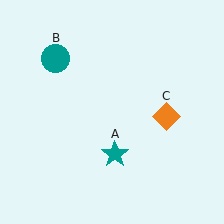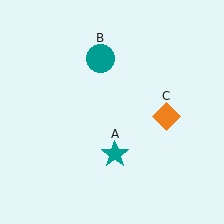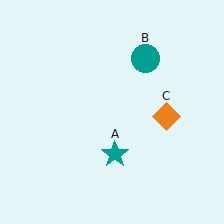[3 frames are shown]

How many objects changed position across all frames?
1 object changed position: teal circle (object B).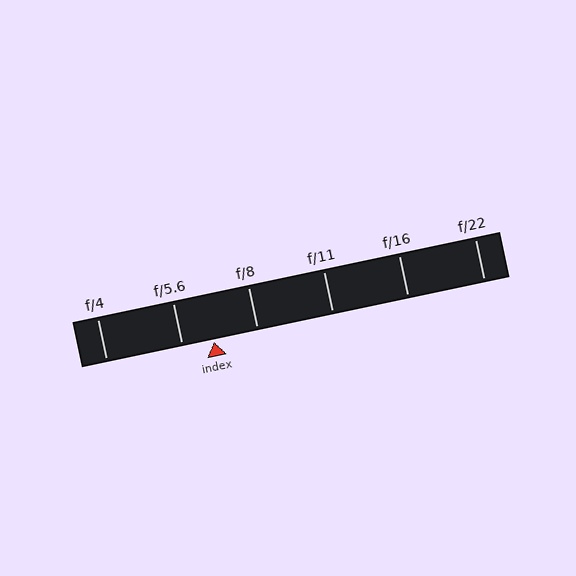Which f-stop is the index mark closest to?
The index mark is closest to f/5.6.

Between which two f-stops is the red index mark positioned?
The index mark is between f/5.6 and f/8.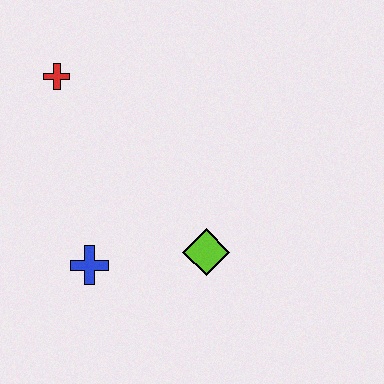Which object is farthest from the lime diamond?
The red cross is farthest from the lime diamond.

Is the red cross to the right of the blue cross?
No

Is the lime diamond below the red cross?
Yes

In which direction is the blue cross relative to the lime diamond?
The blue cross is to the left of the lime diamond.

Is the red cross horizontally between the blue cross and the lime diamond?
No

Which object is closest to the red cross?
The blue cross is closest to the red cross.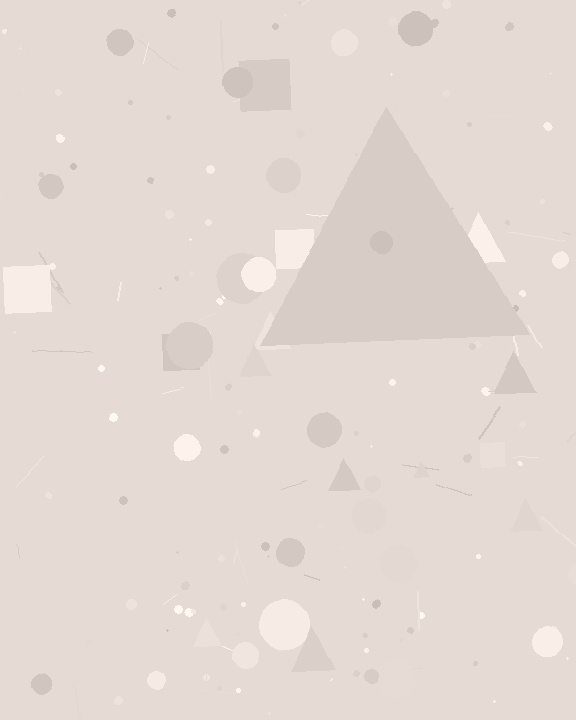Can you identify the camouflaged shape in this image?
The camouflaged shape is a triangle.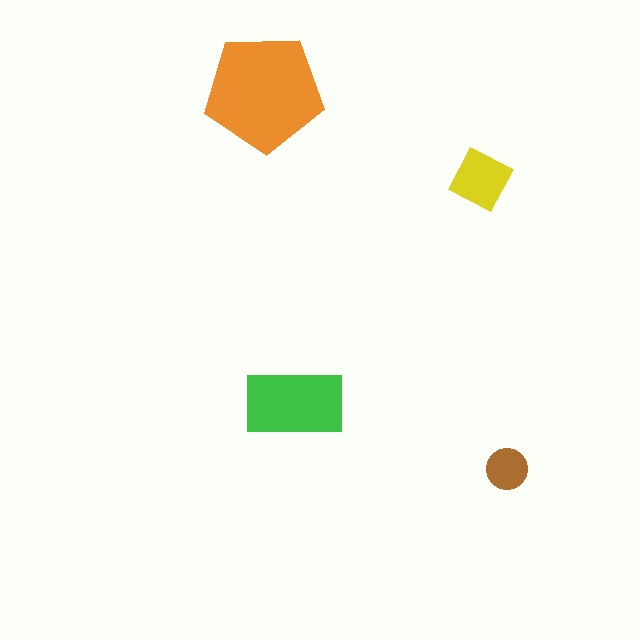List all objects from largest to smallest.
The orange pentagon, the green rectangle, the yellow diamond, the brown circle.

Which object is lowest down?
The brown circle is bottommost.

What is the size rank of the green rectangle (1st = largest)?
2nd.